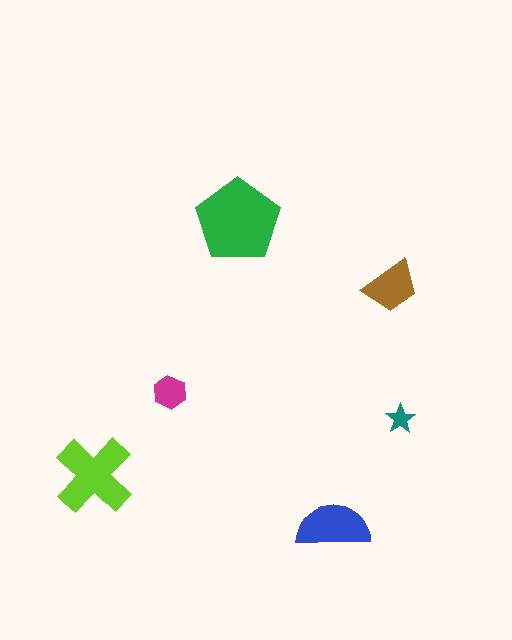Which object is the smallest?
The teal star.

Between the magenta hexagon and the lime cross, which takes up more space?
The lime cross.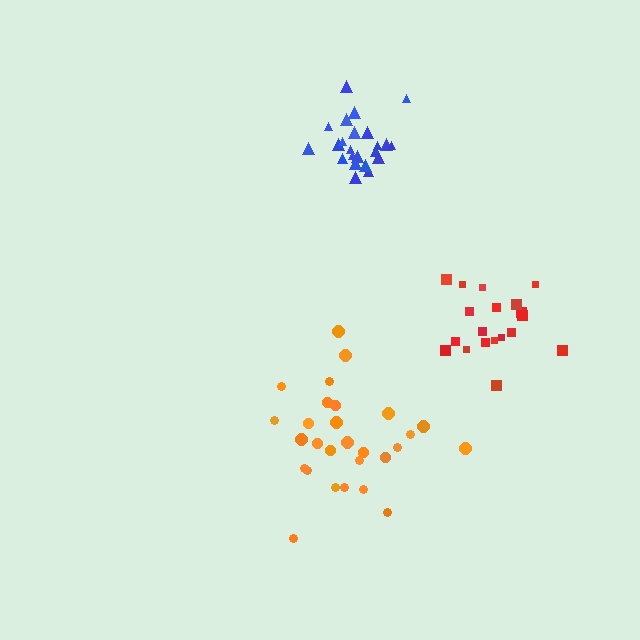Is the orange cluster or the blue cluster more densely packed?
Blue.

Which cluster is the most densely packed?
Blue.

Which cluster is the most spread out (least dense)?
Orange.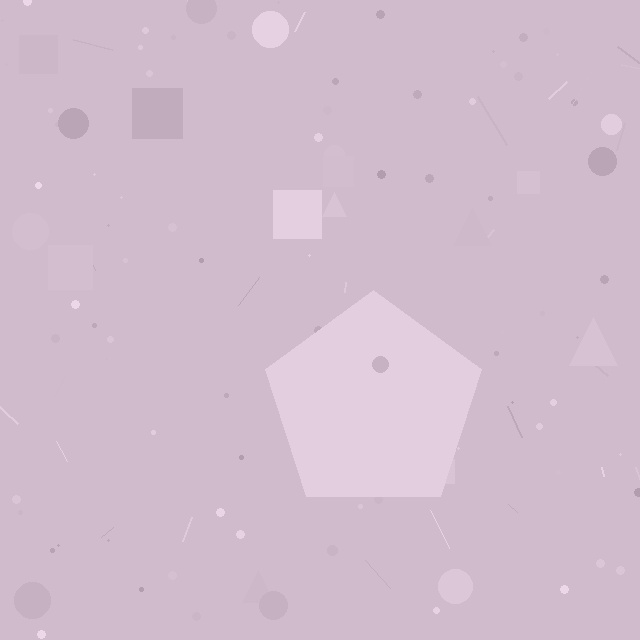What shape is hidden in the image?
A pentagon is hidden in the image.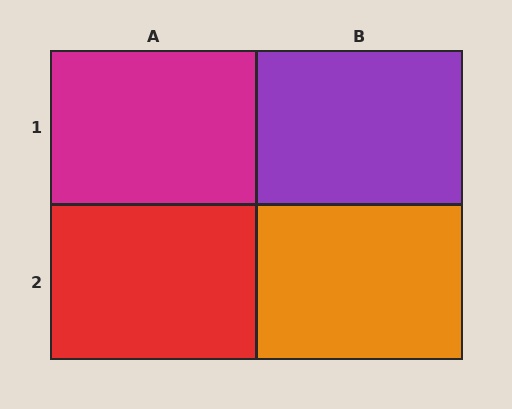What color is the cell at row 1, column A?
Magenta.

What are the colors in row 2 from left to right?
Red, orange.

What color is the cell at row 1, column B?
Purple.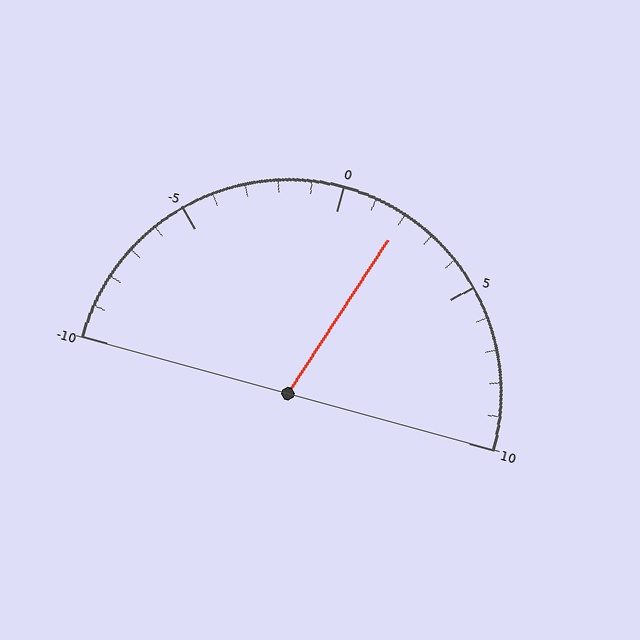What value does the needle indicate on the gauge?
The needle indicates approximately 2.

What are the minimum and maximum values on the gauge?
The gauge ranges from -10 to 10.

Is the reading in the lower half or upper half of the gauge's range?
The reading is in the upper half of the range (-10 to 10).